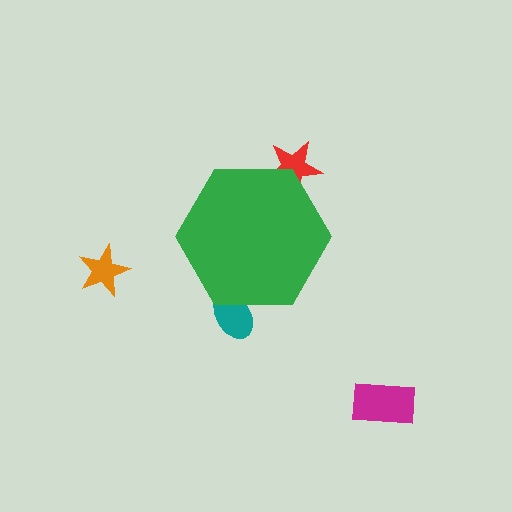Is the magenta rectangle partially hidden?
No, the magenta rectangle is fully visible.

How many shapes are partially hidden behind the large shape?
2 shapes are partially hidden.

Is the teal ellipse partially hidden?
Yes, the teal ellipse is partially hidden behind the green hexagon.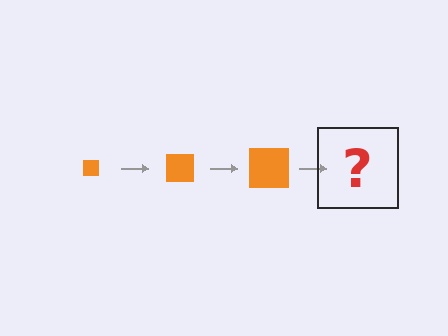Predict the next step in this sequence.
The next step is an orange square, larger than the previous one.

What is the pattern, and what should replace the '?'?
The pattern is that the square gets progressively larger each step. The '?' should be an orange square, larger than the previous one.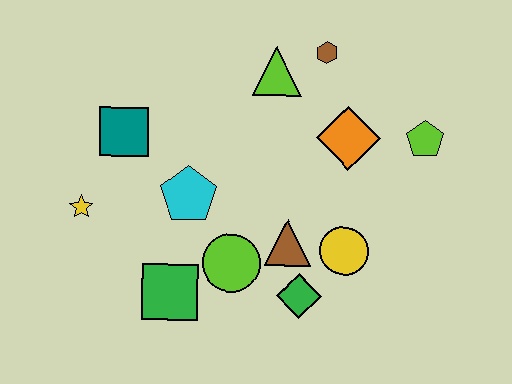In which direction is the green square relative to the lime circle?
The green square is to the left of the lime circle.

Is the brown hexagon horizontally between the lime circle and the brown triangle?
No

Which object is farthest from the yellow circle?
The yellow star is farthest from the yellow circle.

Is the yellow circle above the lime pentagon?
No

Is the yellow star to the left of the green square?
Yes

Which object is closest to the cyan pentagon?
The lime circle is closest to the cyan pentagon.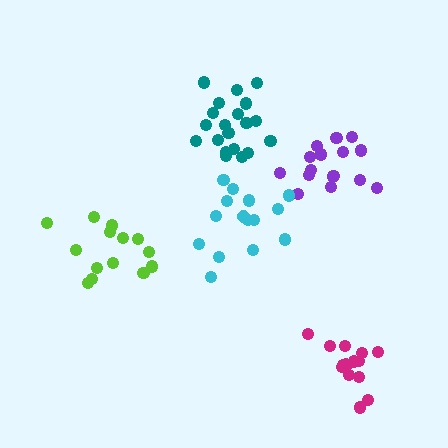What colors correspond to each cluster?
The clusters are colored: teal, purple, magenta, cyan, lime.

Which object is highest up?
The teal cluster is topmost.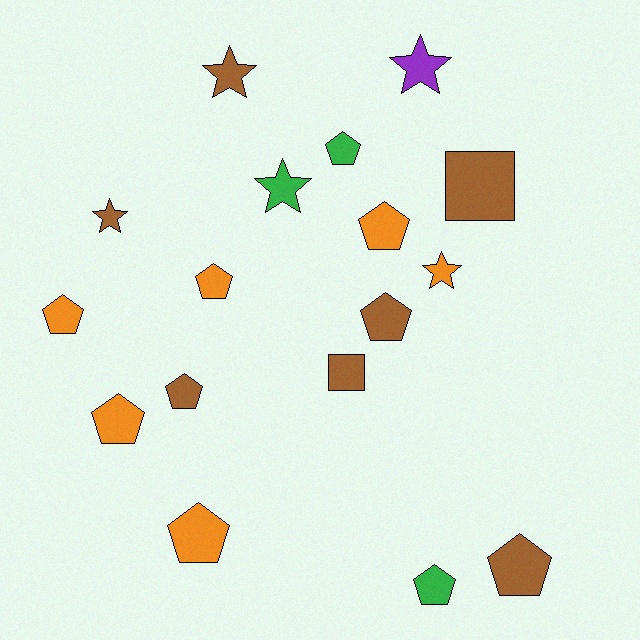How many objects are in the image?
There are 17 objects.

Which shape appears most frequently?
Pentagon, with 10 objects.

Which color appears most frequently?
Brown, with 7 objects.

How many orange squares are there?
There are no orange squares.